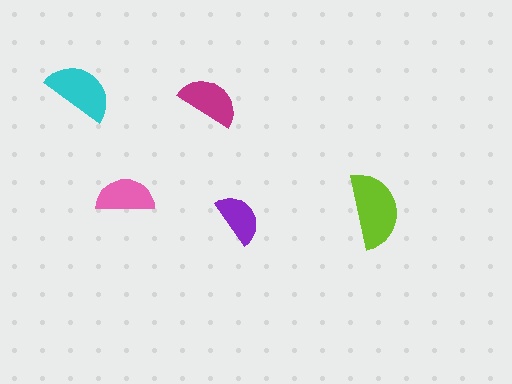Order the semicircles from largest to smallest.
the lime one, the cyan one, the magenta one, the pink one, the purple one.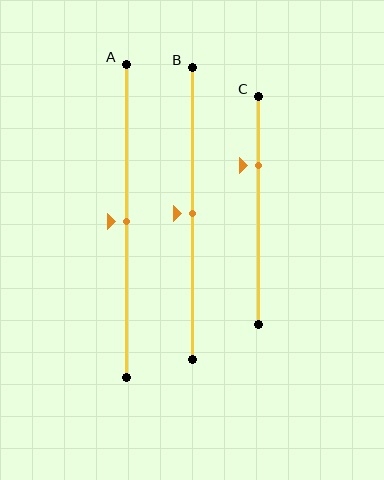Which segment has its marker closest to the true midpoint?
Segment A has its marker closest to the true midpoint.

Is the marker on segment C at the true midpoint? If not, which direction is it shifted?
No, the marker on segment C is shifted upward by about 20% of the segment length.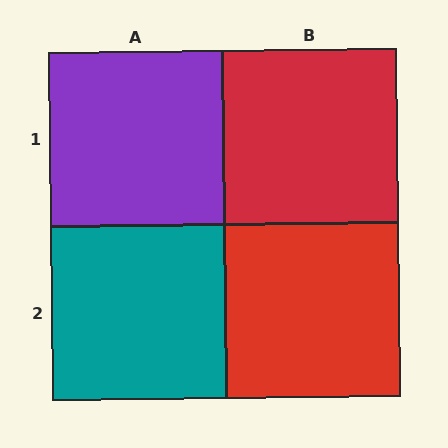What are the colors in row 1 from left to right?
Purple, red.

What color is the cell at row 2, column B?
Red.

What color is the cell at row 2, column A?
Teal.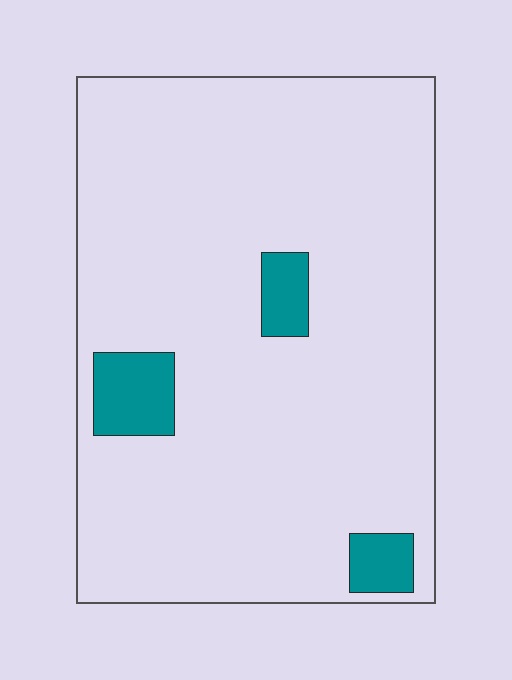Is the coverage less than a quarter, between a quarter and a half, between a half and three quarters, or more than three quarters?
Less than a quarter.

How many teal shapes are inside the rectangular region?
3.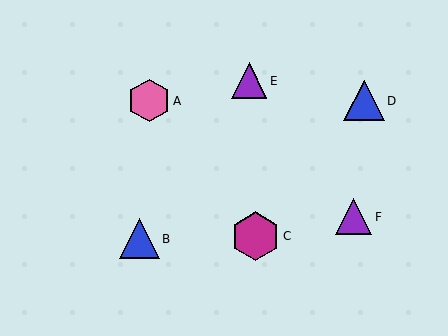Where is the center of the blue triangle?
The center of the blue triangle is at (364, 101).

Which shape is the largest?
The magenta hexagon (labeled C) is the largest.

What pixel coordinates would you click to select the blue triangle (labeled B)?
Click at (139, 239) to select the blue triangle B.